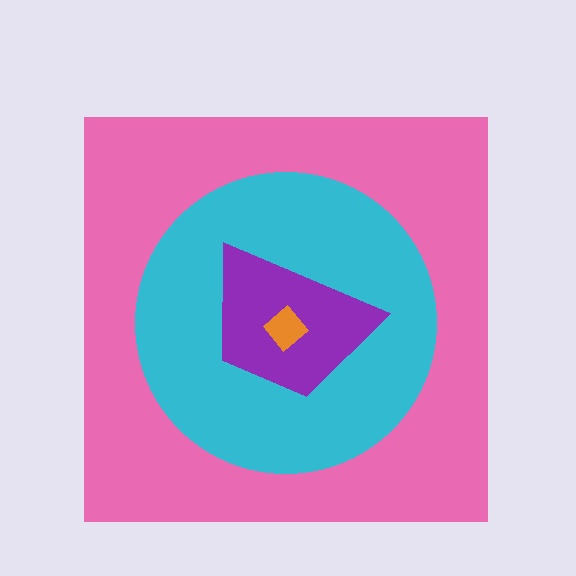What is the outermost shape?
The pink square.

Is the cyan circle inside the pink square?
Yes.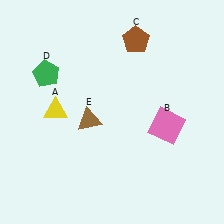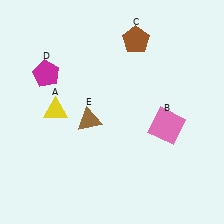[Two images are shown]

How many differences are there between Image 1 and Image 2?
There is 1 difference between the two images.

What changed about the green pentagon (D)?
In Image 1, D is green. In Image 2, it changed to magenta.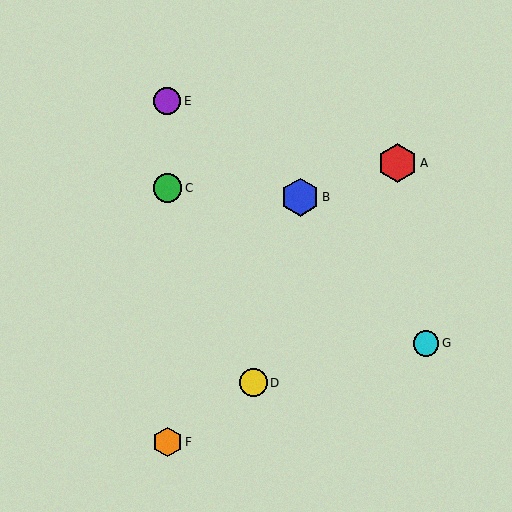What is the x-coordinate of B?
Object B is at x≈300.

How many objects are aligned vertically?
3 objects (C, E, F) are aligned vertically.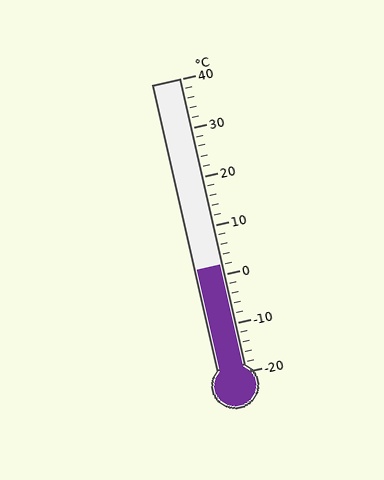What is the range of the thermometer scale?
The thermometer scale ranges from -20°C to 40°C.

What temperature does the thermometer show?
The thermometer shows approximately 2°C.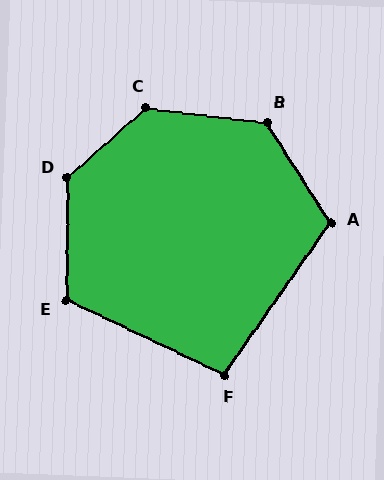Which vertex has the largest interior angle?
C, at approximately 132 degrees.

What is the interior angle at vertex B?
Approximately 129 degrees (obtuse).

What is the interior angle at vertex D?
Approximately 132 degrees (obtuse).